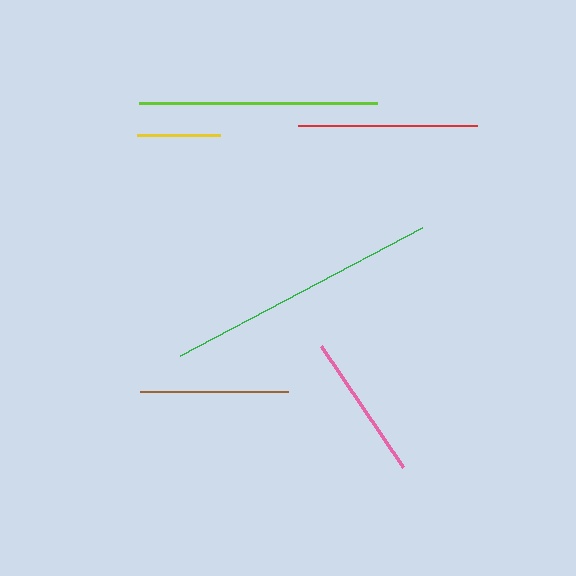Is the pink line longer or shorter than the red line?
The red line is longer than the pink line.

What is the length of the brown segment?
The brown segment is approximately 149 pixels long.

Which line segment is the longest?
The green line is the longest at approximately 274 pixels.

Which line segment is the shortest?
The yellow line is the shortest at approximately 83 pixels.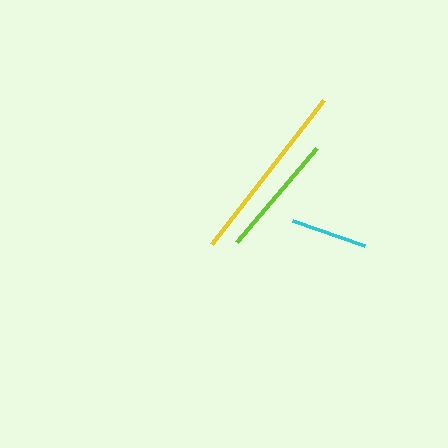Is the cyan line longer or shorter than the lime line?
The lime line is longer than the cyan line.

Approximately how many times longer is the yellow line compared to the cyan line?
The yellow line is approximately 2.4 times the length of the cyan line.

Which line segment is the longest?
The yellow line is the longest at approximately 183 pixels.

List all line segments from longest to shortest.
From longest to shortest: yellow, lime, cyan.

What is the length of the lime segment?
The lime segment is approximately 123 pixels long.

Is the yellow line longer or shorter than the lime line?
The yellow line is longer than the lime line.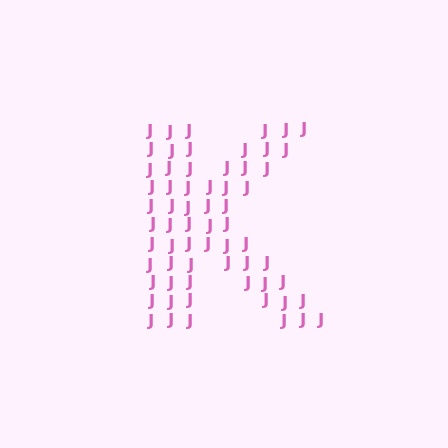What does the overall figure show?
The overall figure shows the letter K.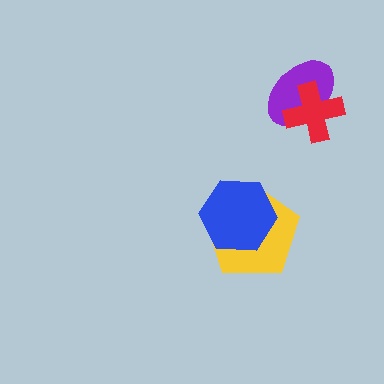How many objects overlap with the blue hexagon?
1 object overlaps with the blue hexagon.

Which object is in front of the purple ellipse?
The red cross is in front of the purple ellipse.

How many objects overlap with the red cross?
1 object overlaps with the red cross.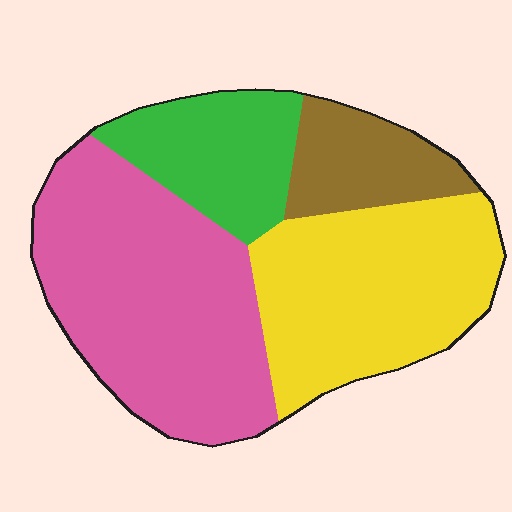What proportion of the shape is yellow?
Yellow covers 32% of the shape.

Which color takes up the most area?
Pink, at roughly 40%.